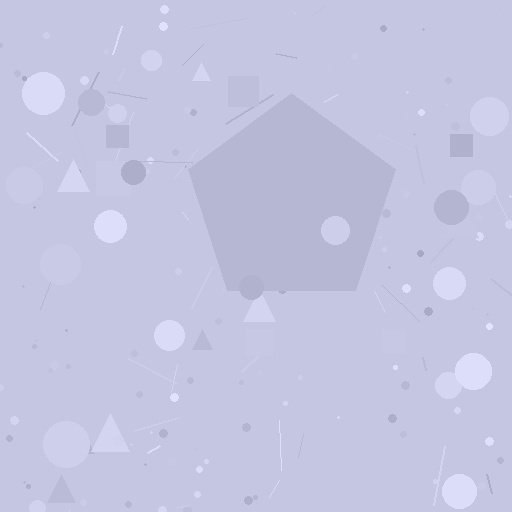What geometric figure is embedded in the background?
A pentagon is embedded in the background.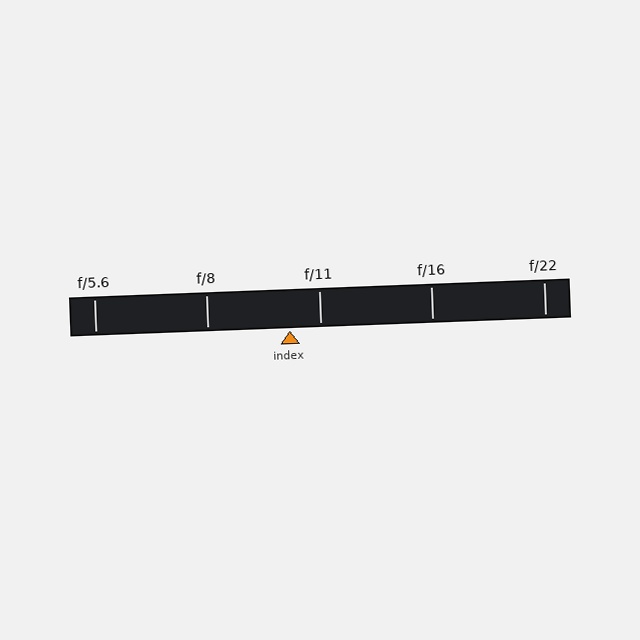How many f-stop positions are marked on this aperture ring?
There are 5 f-stop positions marked.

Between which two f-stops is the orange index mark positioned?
The index mark is between f/8 and f/11.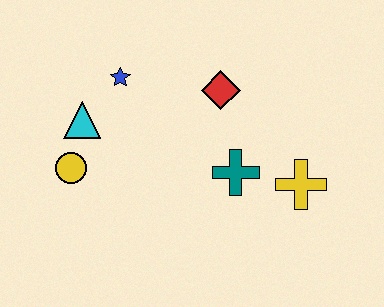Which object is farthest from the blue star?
The yellow cross is farthest from the blue star.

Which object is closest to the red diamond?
The teal cross is closest to the red diamond.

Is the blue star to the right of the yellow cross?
No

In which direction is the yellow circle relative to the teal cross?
The yellow circle is to the left of the teal cross.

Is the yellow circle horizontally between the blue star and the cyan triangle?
No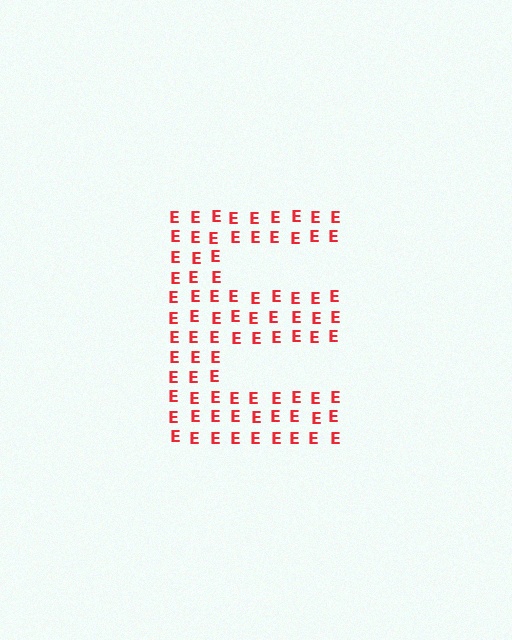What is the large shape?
The large shape is the letter E.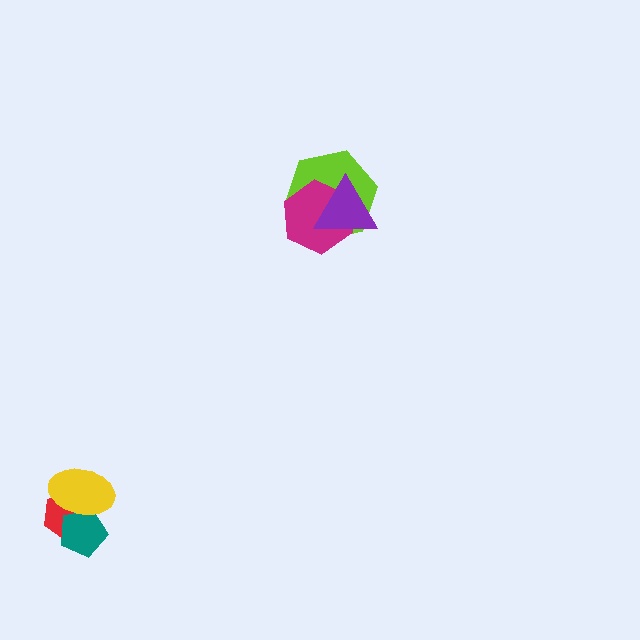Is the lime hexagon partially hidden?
Yes, it is partially covered by another shape.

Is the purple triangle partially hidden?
No, no other shape covers it.